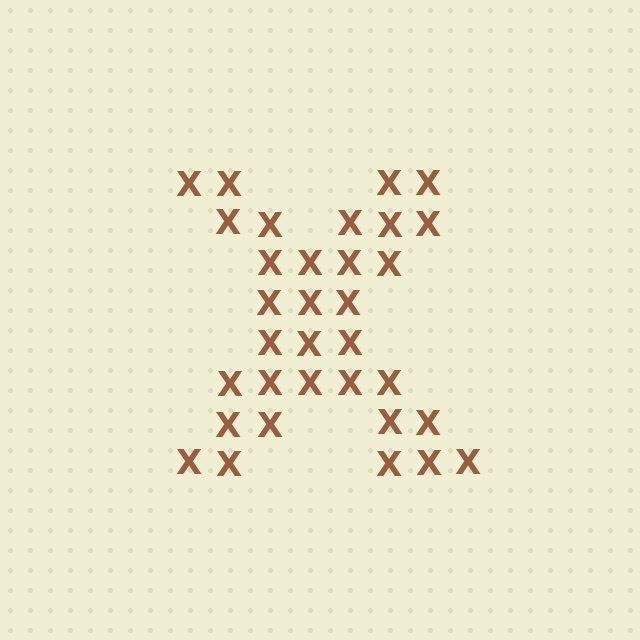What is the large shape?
The large shape is the letter X.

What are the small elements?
The small elements are letter X's.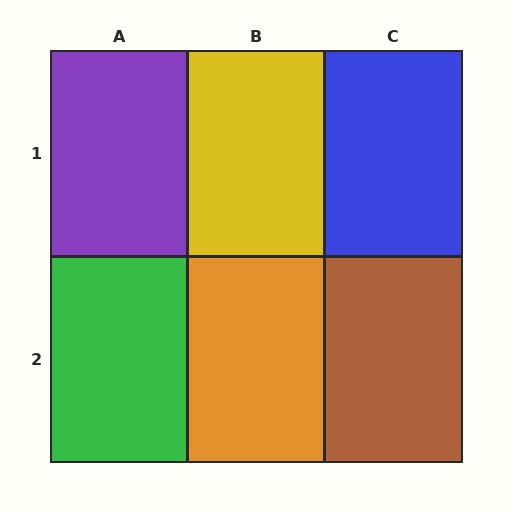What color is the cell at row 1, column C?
Blue.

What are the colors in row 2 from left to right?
Green, orange, brown.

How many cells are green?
1 cell is green.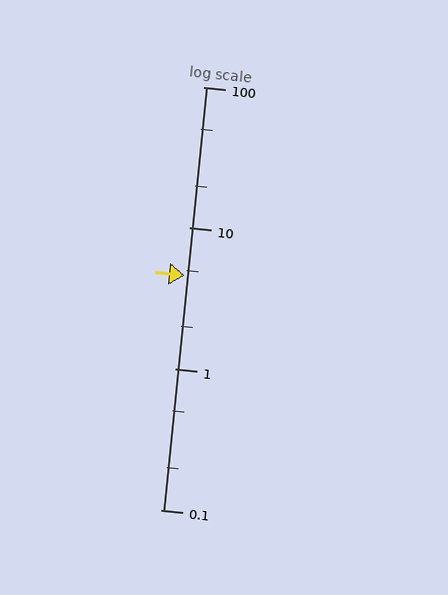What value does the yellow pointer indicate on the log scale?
The pointer indicates approximately 4.6.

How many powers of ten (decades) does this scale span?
The scale spans 3 decades, from 0.1 to 100.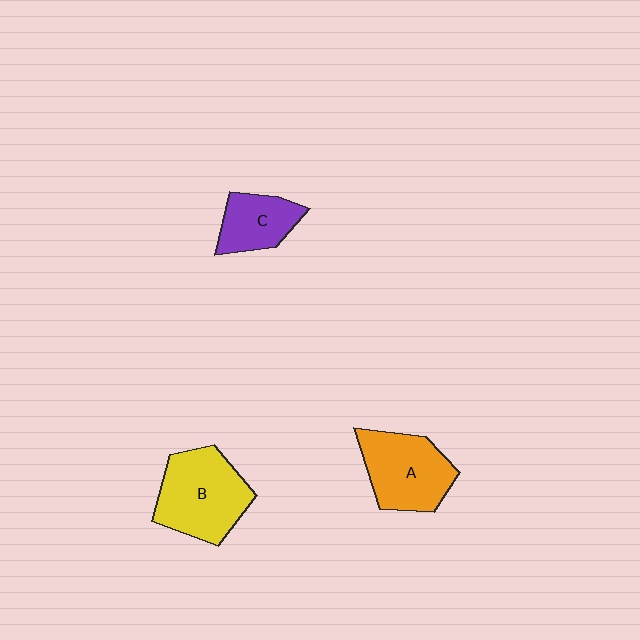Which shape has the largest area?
Shape B (yellow).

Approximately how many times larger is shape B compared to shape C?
Approximately 1.7 times.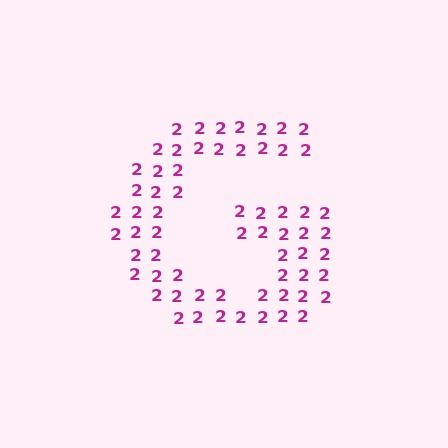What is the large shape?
The large shape is the letter G.